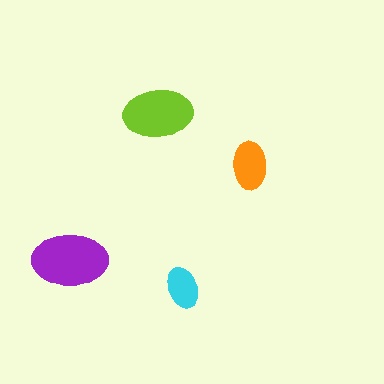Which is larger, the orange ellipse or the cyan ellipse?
The orange one.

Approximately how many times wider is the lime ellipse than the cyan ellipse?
About 1.5 times wider.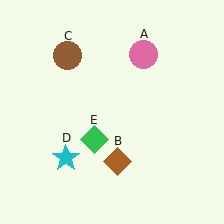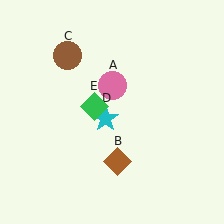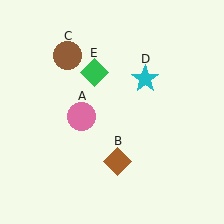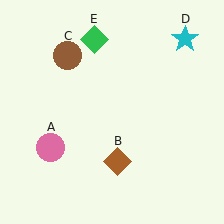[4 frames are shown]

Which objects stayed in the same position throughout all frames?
Brown diamond (object B) and brown circle (object C) remained stationary.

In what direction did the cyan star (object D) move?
The cyan star (object D) moved up and to the right.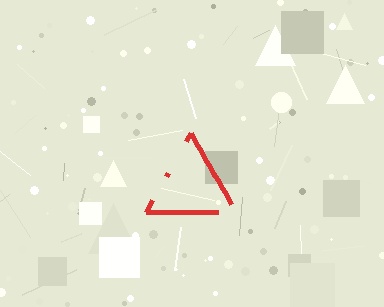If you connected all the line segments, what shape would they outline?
They would outline a triangle.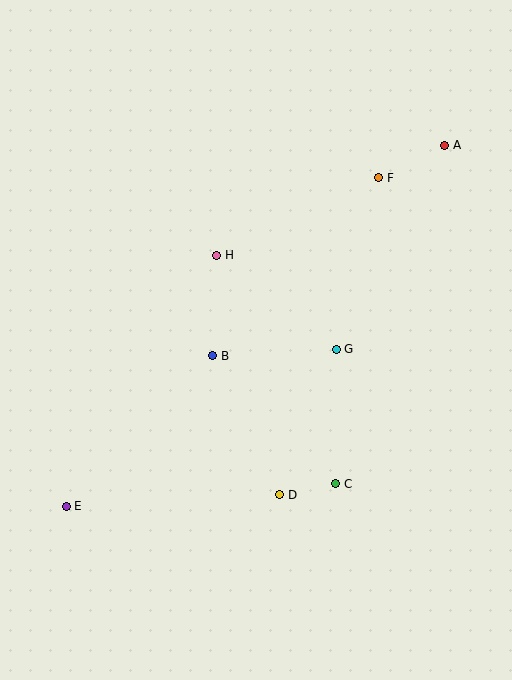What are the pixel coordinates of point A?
Point A is at (445, 145).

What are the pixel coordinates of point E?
Point E is at (66, 506).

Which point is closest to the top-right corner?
Point A is closest to the top-right corner.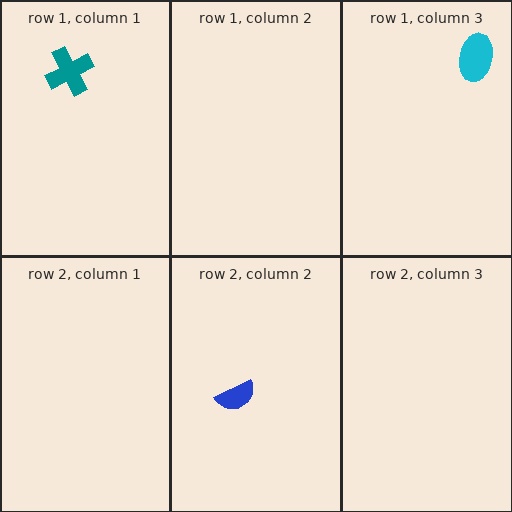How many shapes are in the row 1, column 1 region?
1.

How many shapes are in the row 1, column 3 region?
1.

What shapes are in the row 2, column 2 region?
The blue semicircle.